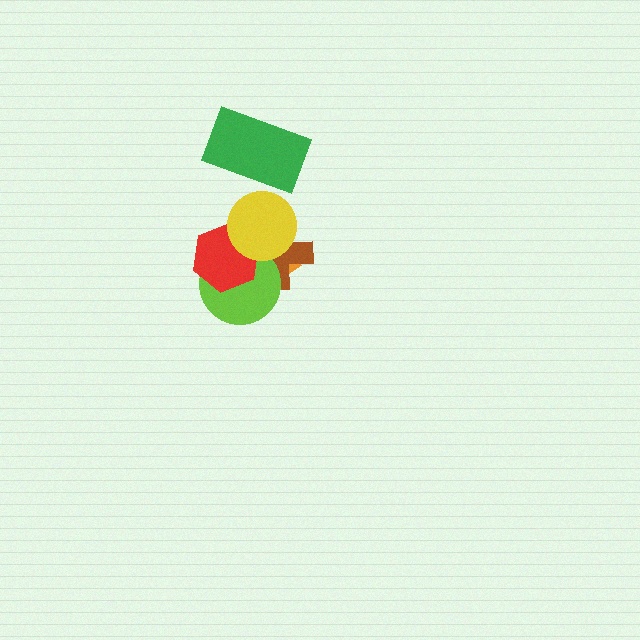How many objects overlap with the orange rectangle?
4 objects overlap with the orange rectangle.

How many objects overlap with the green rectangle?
0 objects overlap with the green rectangle.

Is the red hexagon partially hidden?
Yes, it is partially covered by another shape.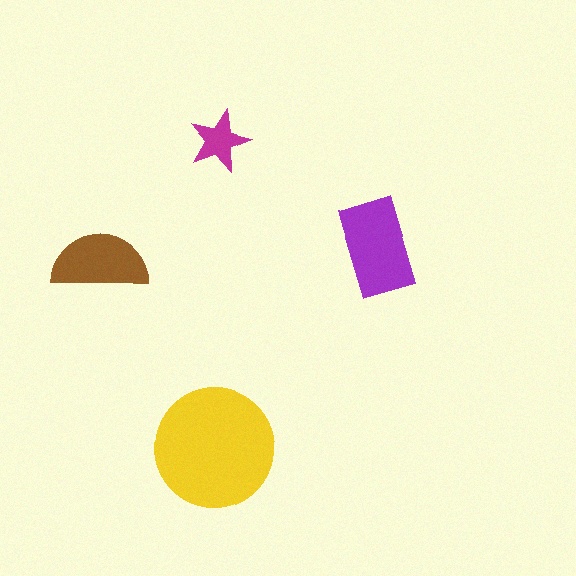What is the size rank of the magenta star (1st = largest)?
4th.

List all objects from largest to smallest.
The yellow circle, the purple rectangle, the brown semicircle, the magenta star.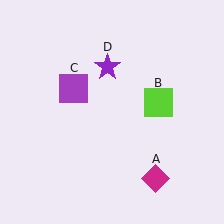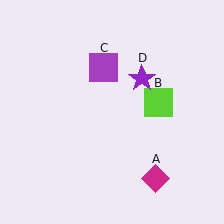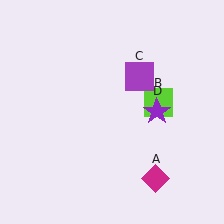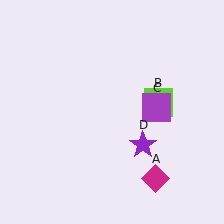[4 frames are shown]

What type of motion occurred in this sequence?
The purple square (object C), purple star (object D) rotated clockwise around the center of the scene.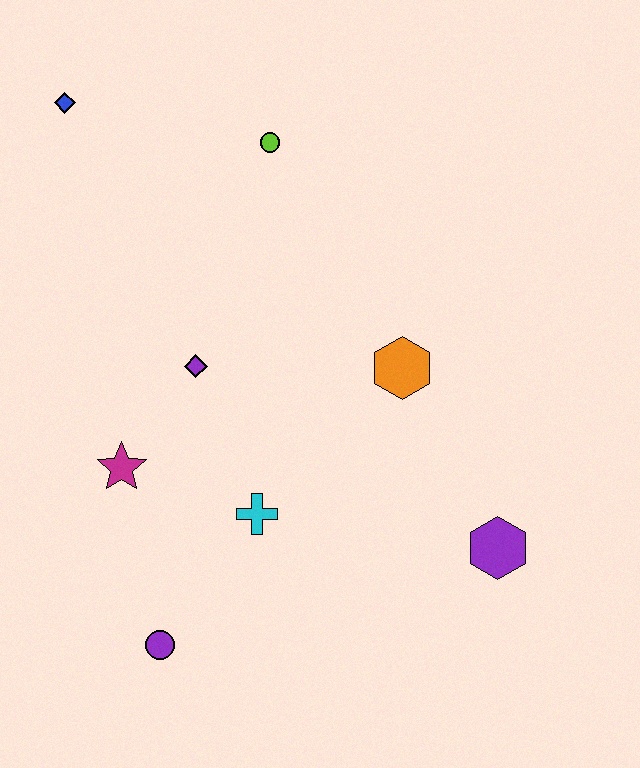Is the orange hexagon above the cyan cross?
Yes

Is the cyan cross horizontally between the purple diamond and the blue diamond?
No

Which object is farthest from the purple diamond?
The purple hexagon is farthest from the purple diamond.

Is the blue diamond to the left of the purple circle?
Yes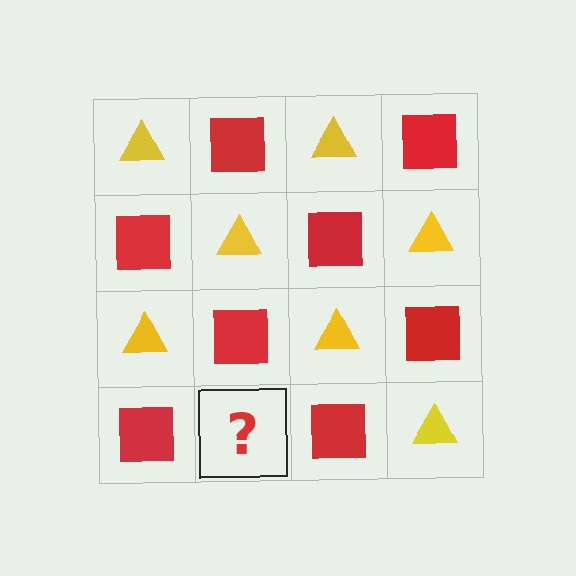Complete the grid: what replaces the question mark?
The question mark should be replaced with a yellow triangle.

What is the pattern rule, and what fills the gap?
The rule is that it alternates yellow triangle and red square in a checkerboard pattern. The gap should be filled with a yellow triangle.